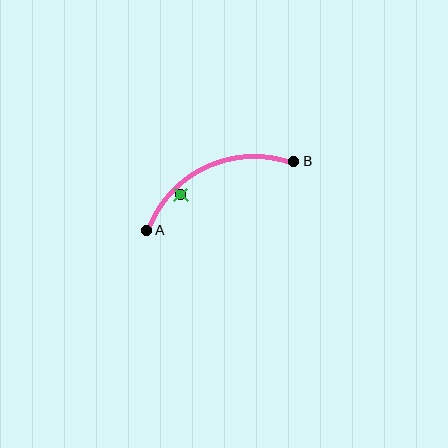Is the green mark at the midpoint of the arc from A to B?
No — the green mark does not lie on the arc at all. It sits slightly inside the curve.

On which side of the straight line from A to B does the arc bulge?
The arc bulges above the straight line connecting A and B.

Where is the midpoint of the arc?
The arc midpoint is the point on the curve farthest from the straight line joining A and B. It sits above that line.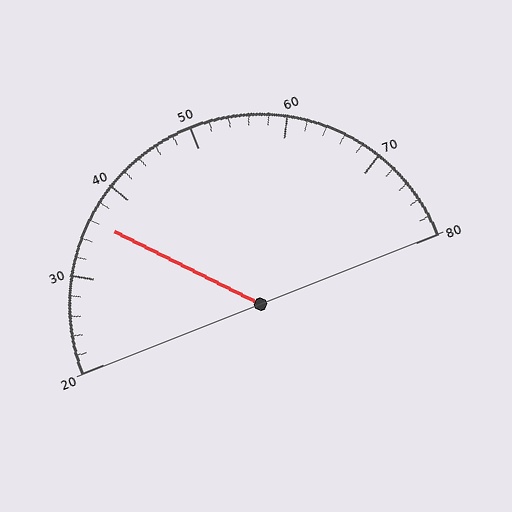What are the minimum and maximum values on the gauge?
The gauge ranges from 20 to 80.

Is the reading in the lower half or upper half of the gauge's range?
The reading is in the lower half of the range (20 to 80).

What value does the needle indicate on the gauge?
The needle indicates approximately 36.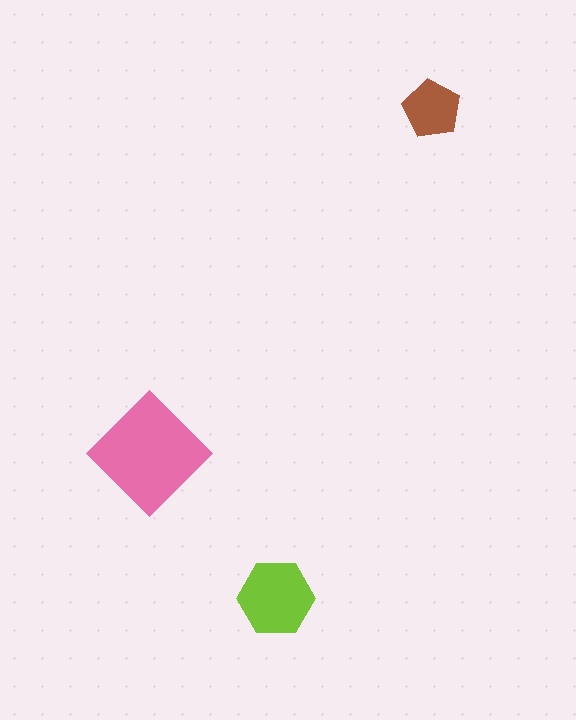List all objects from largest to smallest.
The pink diamond, the lime hexagon, the brown pentagon.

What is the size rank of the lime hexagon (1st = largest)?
2nd.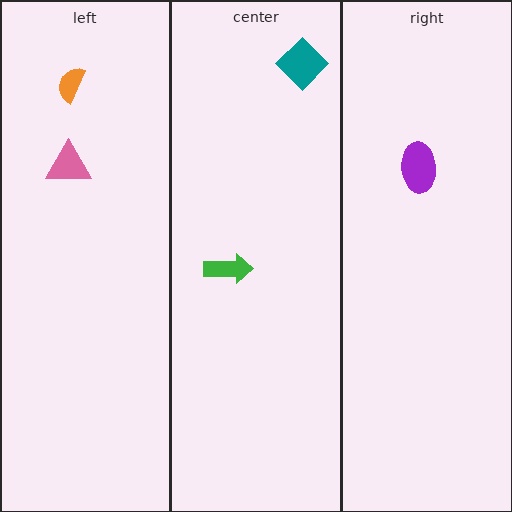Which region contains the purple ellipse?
The right region.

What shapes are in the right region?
The purple ellipse.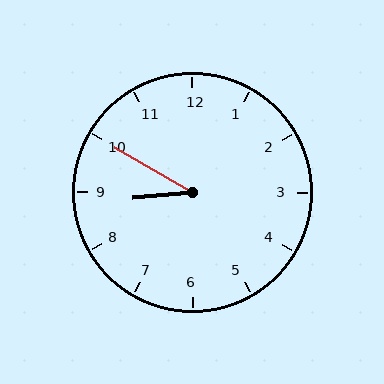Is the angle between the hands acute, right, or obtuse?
It is acute.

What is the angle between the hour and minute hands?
Approximately 35 degrees.